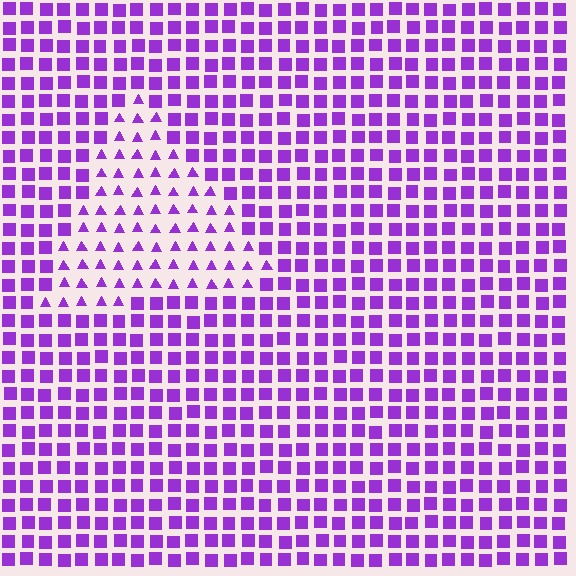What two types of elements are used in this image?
The image uses triangles inside the triangle region and squares outside it.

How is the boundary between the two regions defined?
The boundary is defined by a change in element shape: triangles inside vs. squares outside. All elements share the same color and spacing.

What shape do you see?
I see a triangle.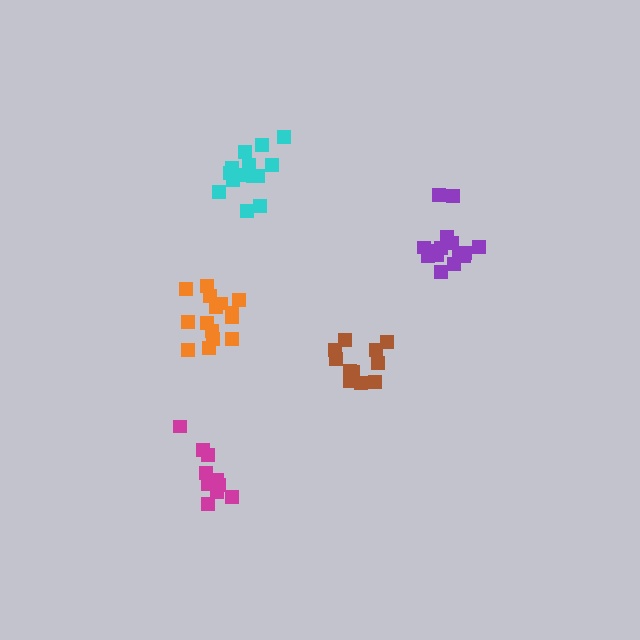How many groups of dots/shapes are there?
There are 5 groups.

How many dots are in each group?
Group 1: 11 dots, Group 2: 16 dots, Group 3: 14 dots, Group 4: 10 dots, Group 5: 15 dots (66 total).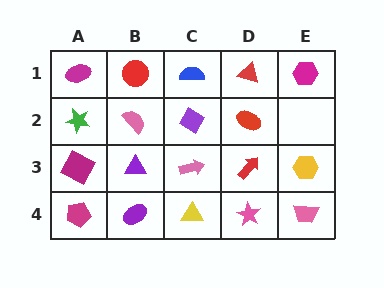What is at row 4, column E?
A pink trapezoid.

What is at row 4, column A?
A magenta pentagon.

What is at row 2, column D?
A red ellipse.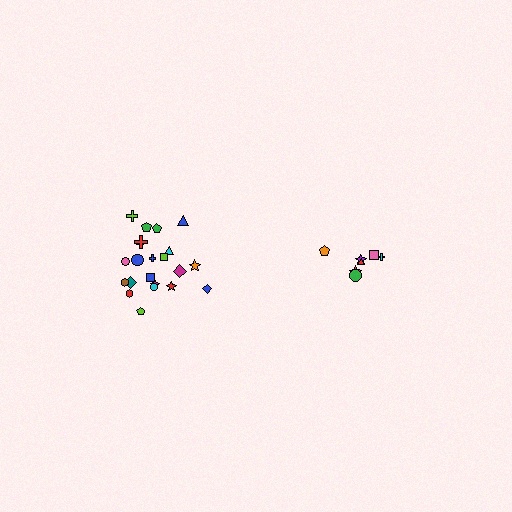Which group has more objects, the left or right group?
The left group.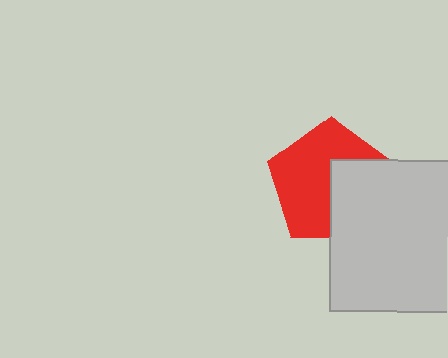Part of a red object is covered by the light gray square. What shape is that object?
It is a pentagon.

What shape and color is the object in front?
The object in front is a light gray square.